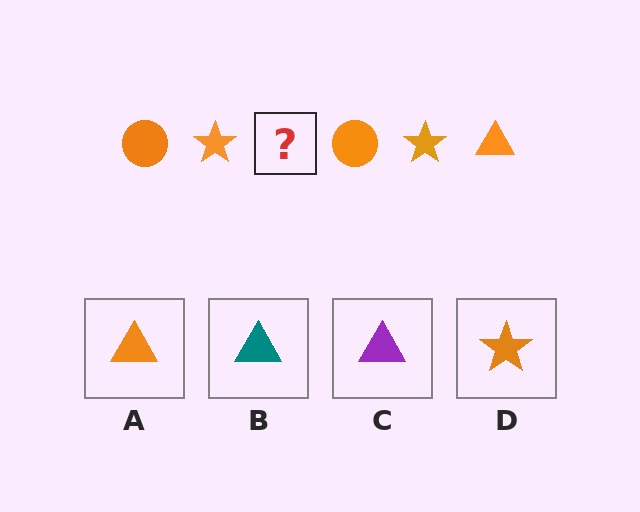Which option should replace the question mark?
Option A.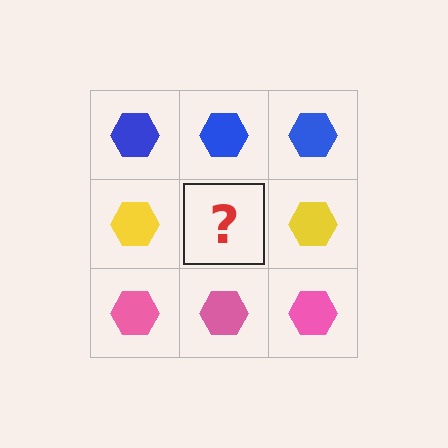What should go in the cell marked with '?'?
The missing cell should contain a yellow hexagon.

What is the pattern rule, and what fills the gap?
The rule is that each row has a consistent color. The gap should be filled with a yellow hexagon.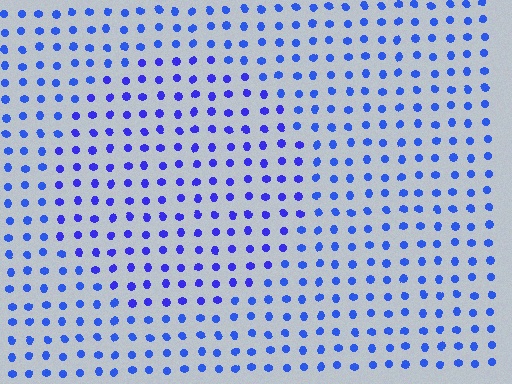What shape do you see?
I see a circle.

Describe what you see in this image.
The image is filled with small blue elements in a uniform arrangement. A circle-shaped region is visible where the elements are tinted to a slightly different hue, forming a subtle color boundary.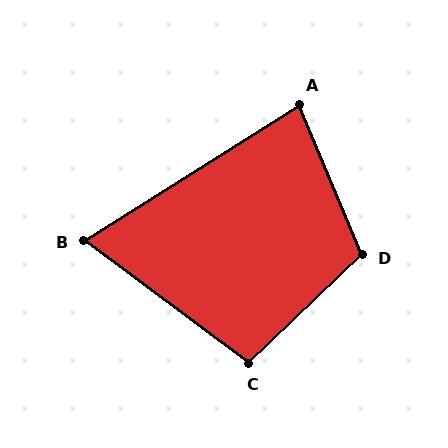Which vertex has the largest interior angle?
D, at approximately 111 degrees.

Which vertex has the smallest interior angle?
B, at approximately 69 degrees.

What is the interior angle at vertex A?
Approximately 80 degrees (acute).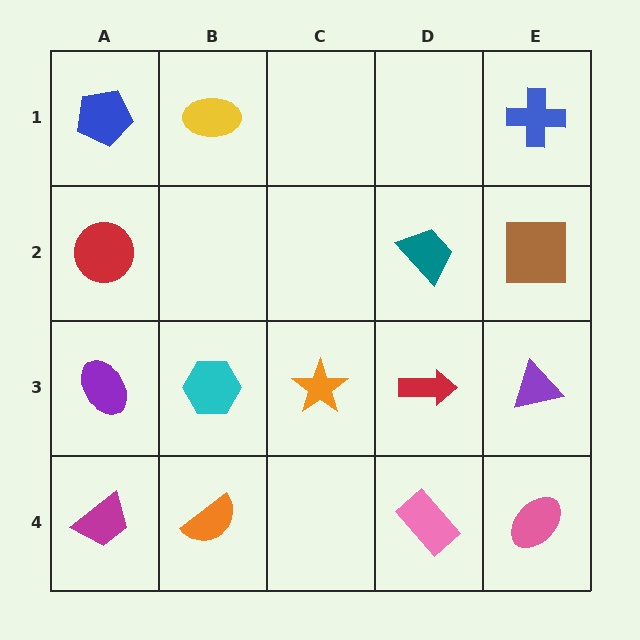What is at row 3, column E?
A purple triangle.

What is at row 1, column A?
A blue pentagon.